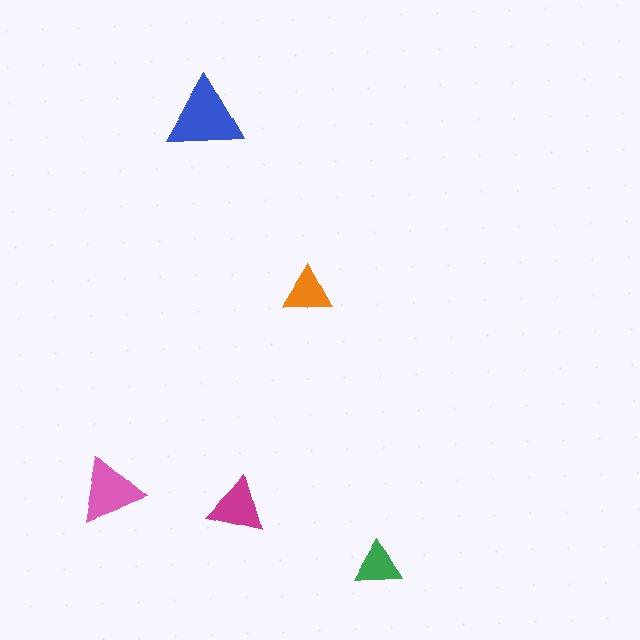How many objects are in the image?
There are 5 objects in the image.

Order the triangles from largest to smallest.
the blue one, the pink one, the magenta one, the orange one, the green one.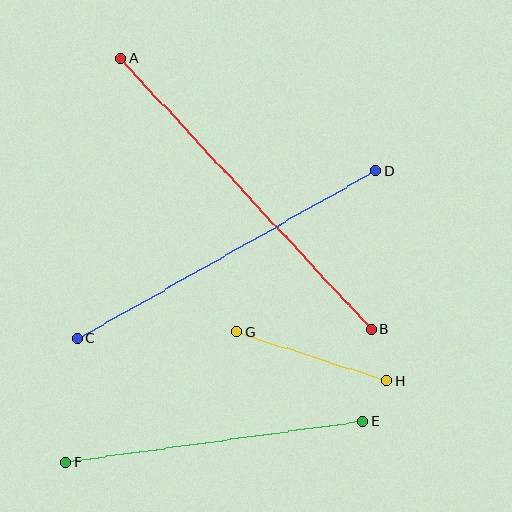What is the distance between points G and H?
The distance is approximately 157 pixels.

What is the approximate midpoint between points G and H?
The midpoint is at approximately (312, 356) pixels.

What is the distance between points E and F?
The distance is approximately 299 pixels.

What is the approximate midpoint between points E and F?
The midpoint is at approximately (214, 442) pixels.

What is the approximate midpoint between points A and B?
The midpoint is at approximately (246, 194) pixels.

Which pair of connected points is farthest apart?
Points A and B are farthest apart.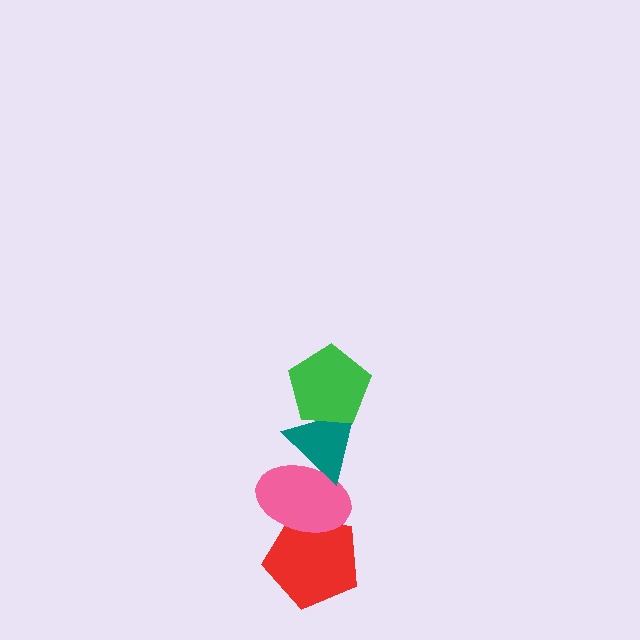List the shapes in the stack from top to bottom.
From top to bottom: the green pentagon, the teal triangle, the pink ellipse, the red pentagon.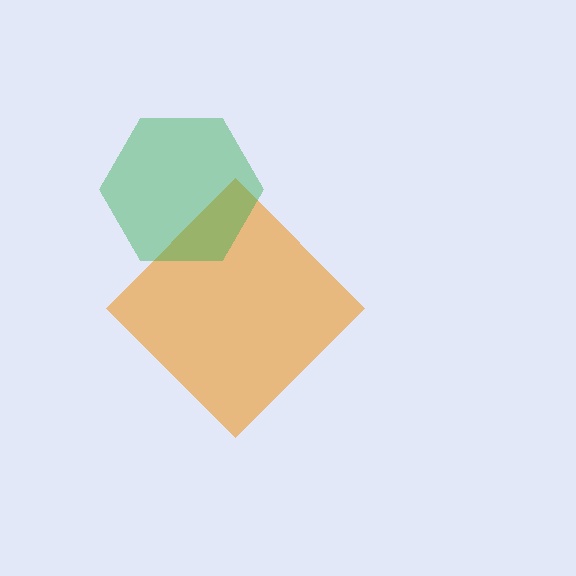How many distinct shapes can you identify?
There are 2 distinct shapes: an orange diamond, a green hexagon.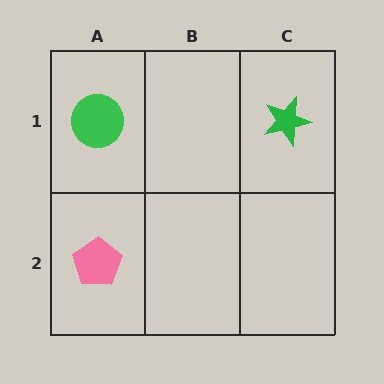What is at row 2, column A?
A pink pentagon.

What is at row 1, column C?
A green star.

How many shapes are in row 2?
1 shape.